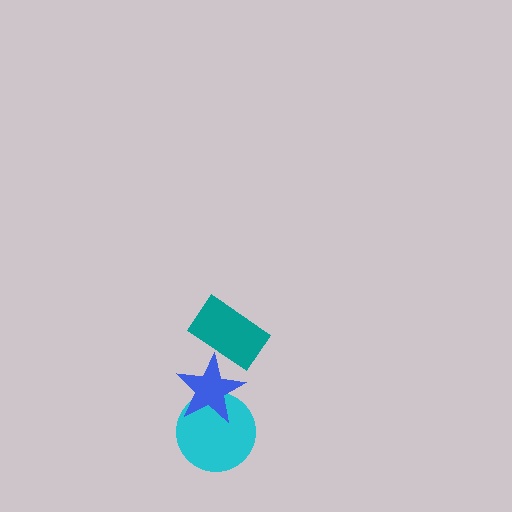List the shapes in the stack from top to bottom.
From top to bottom: the teal rectangle, the blue star, the cyan circle.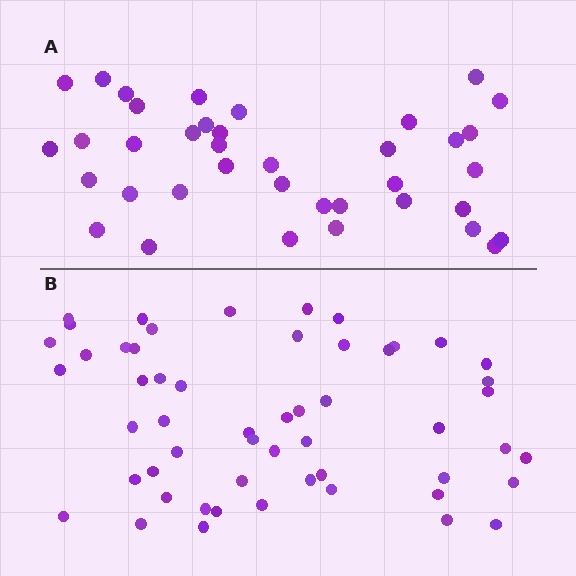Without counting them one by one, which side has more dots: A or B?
Region B (the bottom region) has more dots.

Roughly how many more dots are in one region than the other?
Region B has approximately 15 more dots than region A.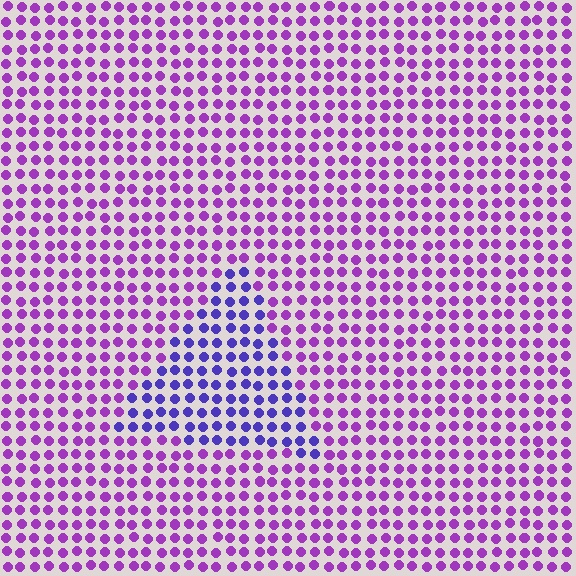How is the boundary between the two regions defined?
The boundary is defined purely by a slight shift in hue (about 38 degrees). Spacing, size, and orientation are identical on both sides.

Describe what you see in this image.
The image is filled with small purple elements in a uniform arrangement. A triangle-shaped region is visible where the elements are tinted to a slightly different hue, forming a subtle color boundary.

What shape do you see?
I see a triangle.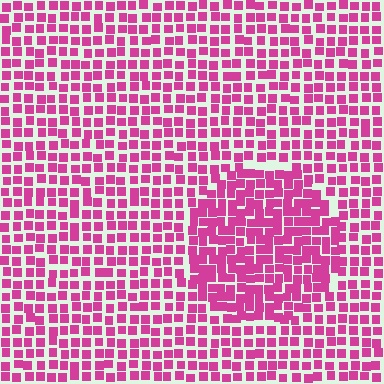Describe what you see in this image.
The image contains small magenta elements arranged at two different densities. A circle-shaped region is visible where the elements are more densely packed than the surrounding area.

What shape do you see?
I see a circle.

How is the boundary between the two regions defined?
The boundary is defined by a change in element density (approximately 1.5x ratio). All elements are the same color, size, and shape.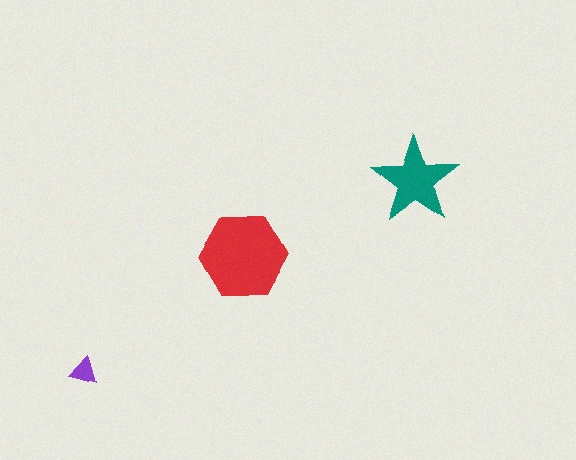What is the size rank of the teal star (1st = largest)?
2nd.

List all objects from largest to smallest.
The red hexagon, the teal star, the purple triangle.